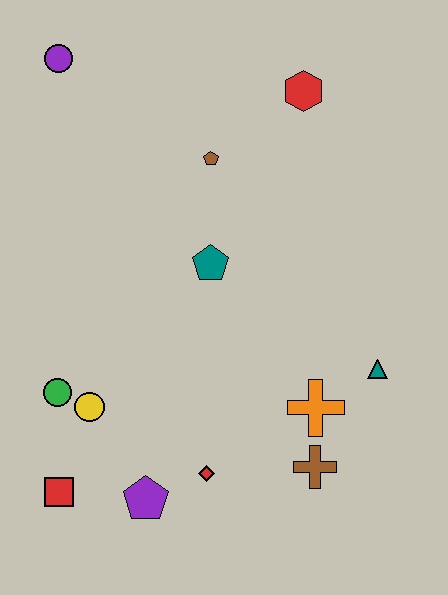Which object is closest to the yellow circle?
The green circle is closest to the yellow circle.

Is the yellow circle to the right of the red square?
Yes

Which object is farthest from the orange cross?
The purple circle is farthest from the orange cross.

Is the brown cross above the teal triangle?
No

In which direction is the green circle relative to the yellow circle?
The green circle is to the left of the yellow circle.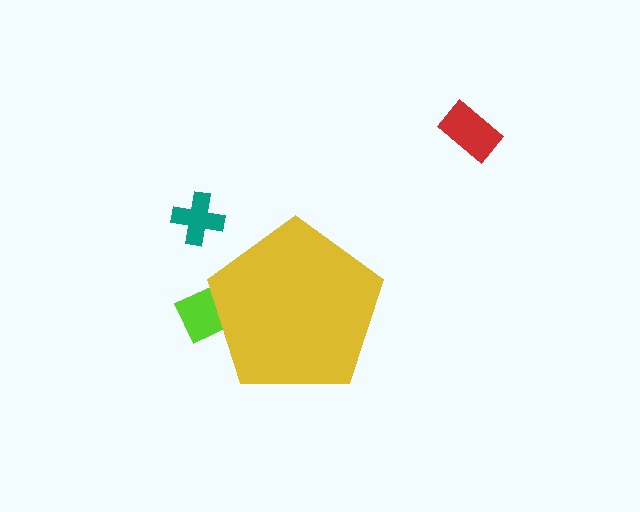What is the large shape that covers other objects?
A yellow pentagon.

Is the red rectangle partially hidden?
No, the red rectangle is fully visible.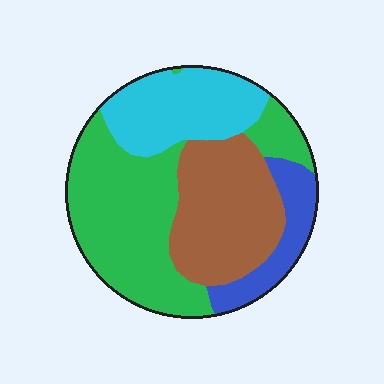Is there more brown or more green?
Green.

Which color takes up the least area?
Blue, at roughly 10%.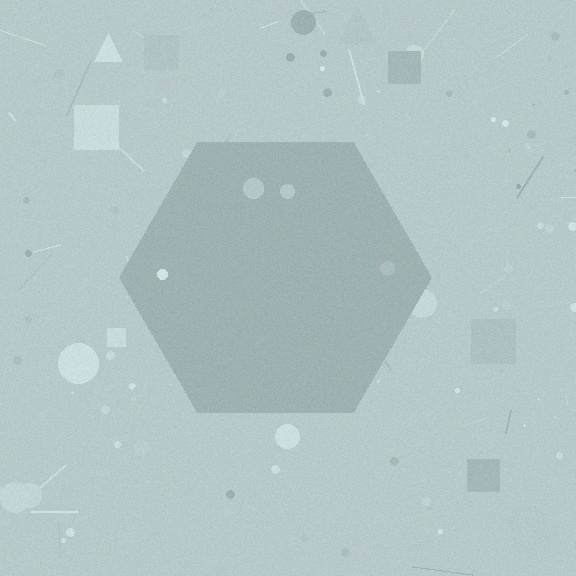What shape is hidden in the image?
A hexagon is hidden in the image.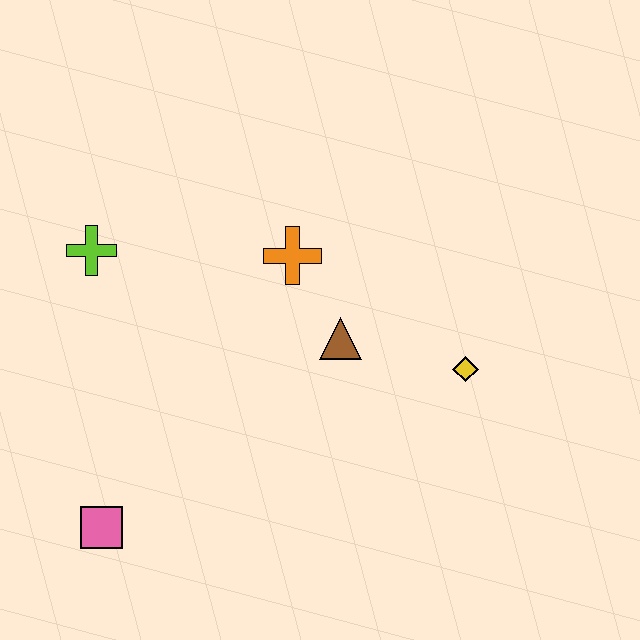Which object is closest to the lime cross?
The orange cross is closest to the lime cross.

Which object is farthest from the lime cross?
The yellow diamond is farthest from the lime cross.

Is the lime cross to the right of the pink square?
No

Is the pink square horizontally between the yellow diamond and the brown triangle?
No